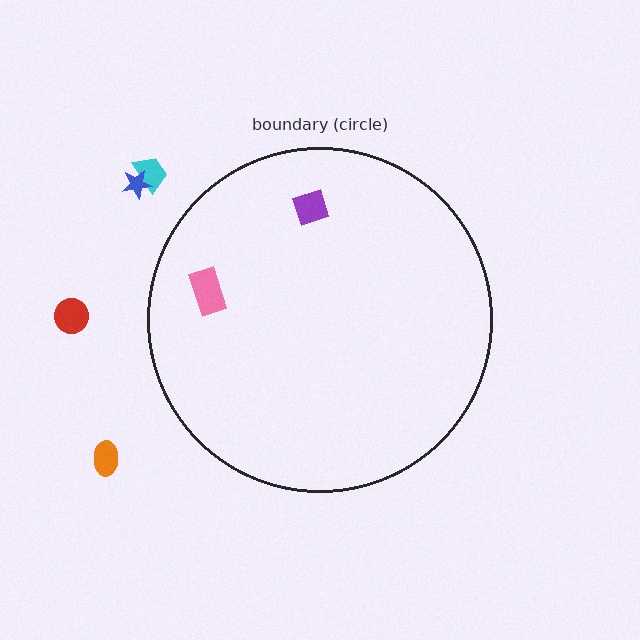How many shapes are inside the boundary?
2 inside, 4 outside.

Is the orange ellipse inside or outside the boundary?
Outside.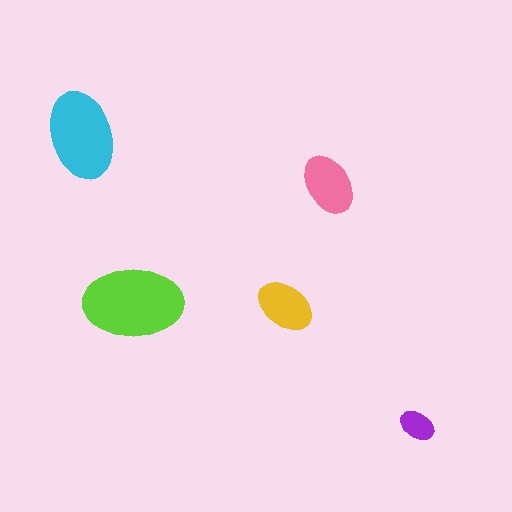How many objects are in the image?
There are 5 objects in the image.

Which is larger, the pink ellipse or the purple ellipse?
The pink one.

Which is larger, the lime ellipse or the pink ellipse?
The lime one.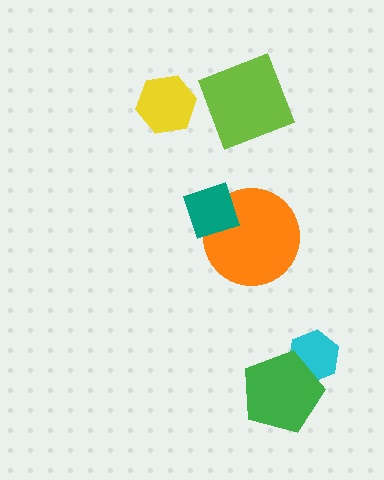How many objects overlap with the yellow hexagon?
0 objects overlap with the yellow hexagon.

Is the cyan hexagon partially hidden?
Yes, it is partially covered by another shape.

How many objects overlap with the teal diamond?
1 object overlaps with the teal diamond.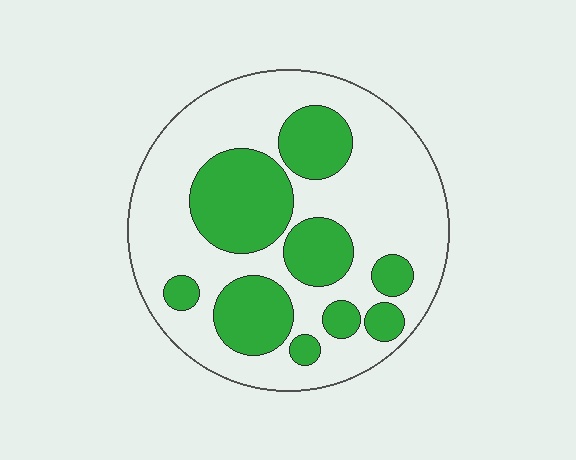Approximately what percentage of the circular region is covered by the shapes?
Approximately 35%.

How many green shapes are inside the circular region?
9.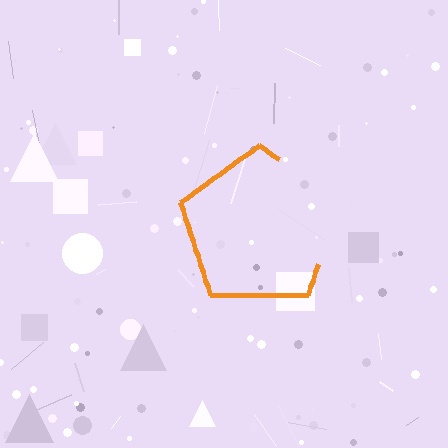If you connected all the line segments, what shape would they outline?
They would outline a pentagon.